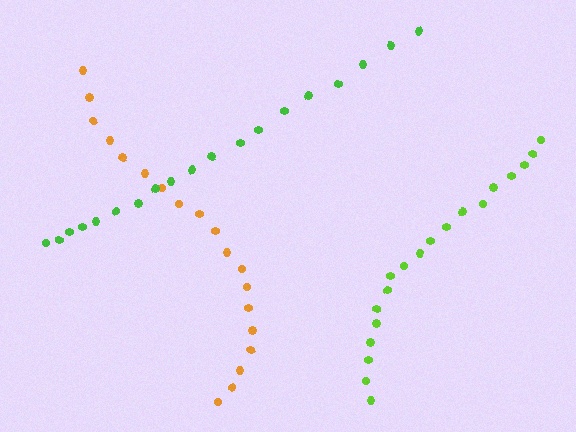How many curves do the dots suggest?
There are 3 distinct paths.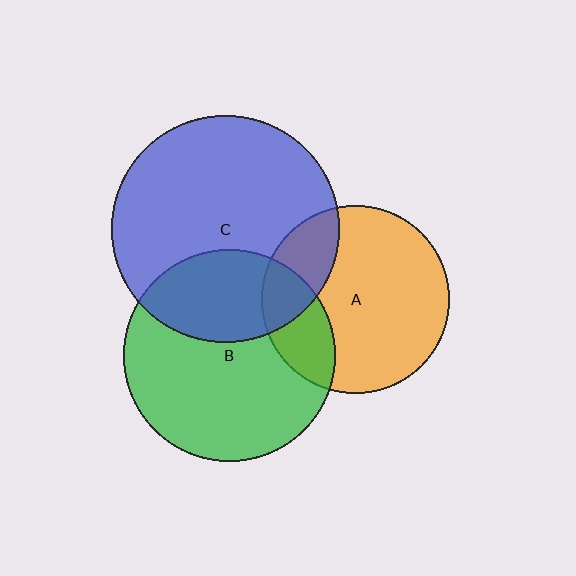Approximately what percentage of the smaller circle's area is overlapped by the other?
Approximately 20%.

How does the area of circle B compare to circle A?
Approximately 1.3 times.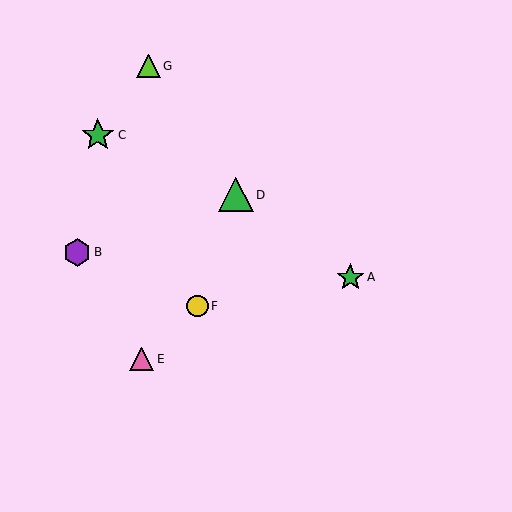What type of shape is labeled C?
Shape C is a green star.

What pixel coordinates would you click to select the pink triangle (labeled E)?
Click at (142, 359) to select the pink triangle E.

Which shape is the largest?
The green triangle (labeled D) is the largest.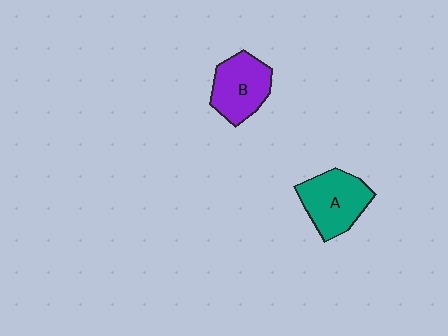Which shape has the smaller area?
Shape B (purple).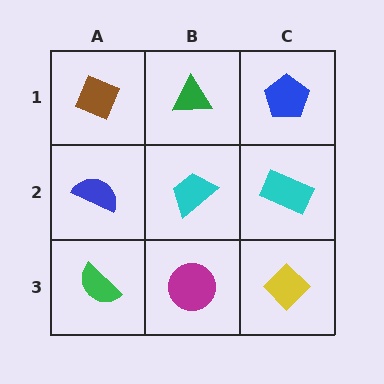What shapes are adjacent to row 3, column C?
A cyan rectangle (row 2, column C), a magenta circle (row 3, column B).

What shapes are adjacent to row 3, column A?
A blue semicircle (row 2, column A), a magenta circle (row 3, column B).